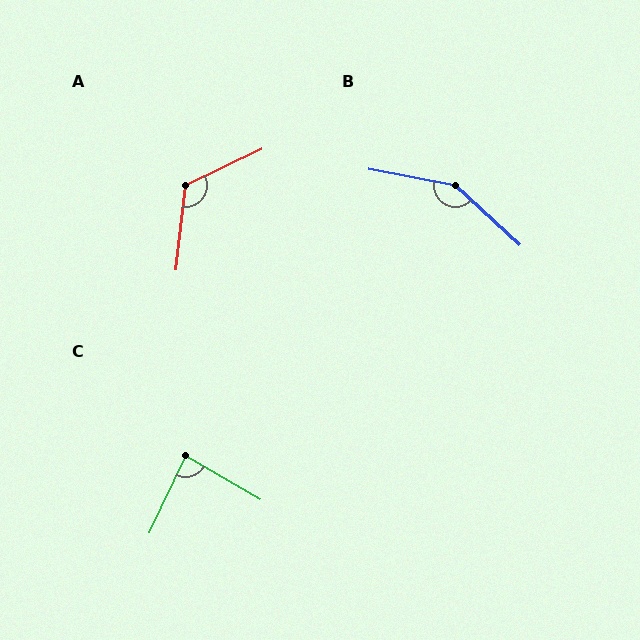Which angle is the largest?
B, at approximately 148 degrees.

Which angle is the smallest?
C, at approximately 85 degrees.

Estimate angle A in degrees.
Approximately 122 degrees.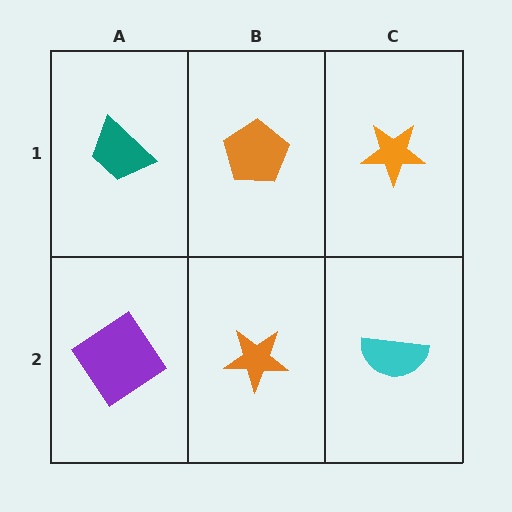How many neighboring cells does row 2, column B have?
3.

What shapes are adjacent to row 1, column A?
A purple diamond (row 2, column A), an orange pentagon (row 1, column B).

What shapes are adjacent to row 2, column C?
An orange star (row 1, column C), an orange star (row 2, column B).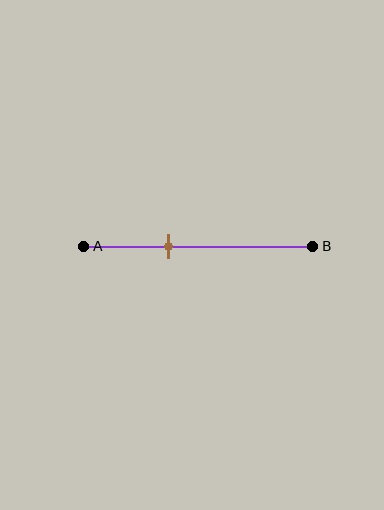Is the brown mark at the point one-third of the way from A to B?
No, the mark is at about 35% from A, not at the 33% one-third point.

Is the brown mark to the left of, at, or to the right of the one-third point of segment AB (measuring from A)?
The brown mark is to the right of the one-third point of segment AB.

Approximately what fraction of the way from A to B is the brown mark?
The brown mark is approximately 35% of the way from A to B.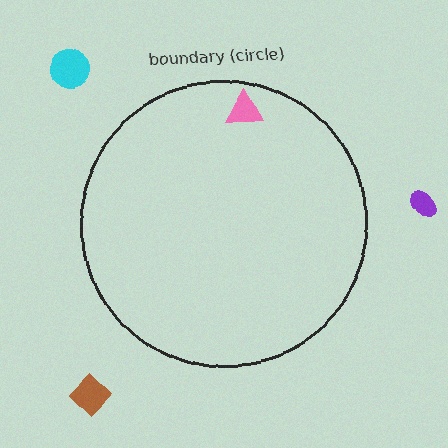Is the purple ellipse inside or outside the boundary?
Outside.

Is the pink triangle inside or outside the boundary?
Inside.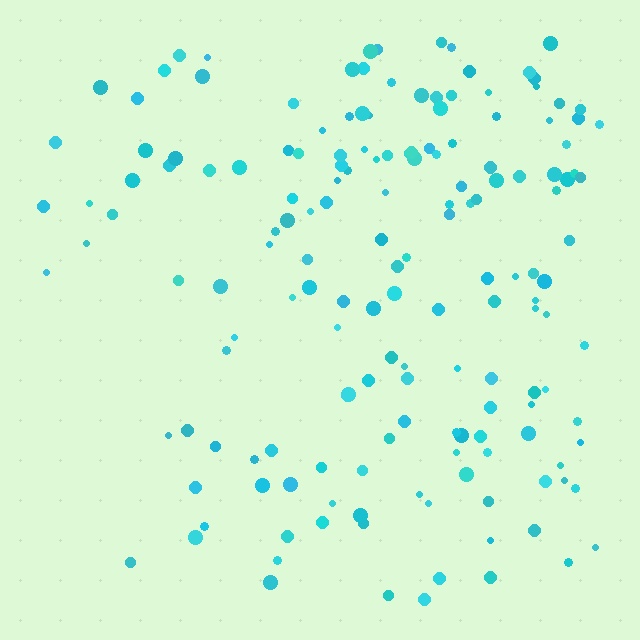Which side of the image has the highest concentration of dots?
The right.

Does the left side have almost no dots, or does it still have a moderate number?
Still a moderate number, just noticeably fewer than the right.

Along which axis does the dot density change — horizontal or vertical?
Horizontal.